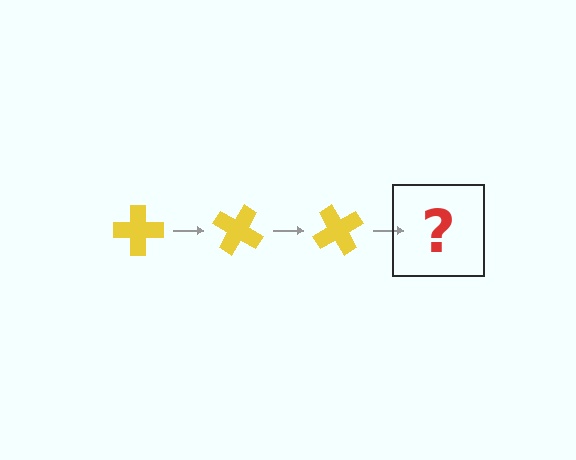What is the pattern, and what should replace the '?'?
The pattern is that the cross rotates 30 degrees each step. The '?' should be a yellow cross rotated 90 degrees.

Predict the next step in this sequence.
The next step is a yellow cross rotated 90 degrees.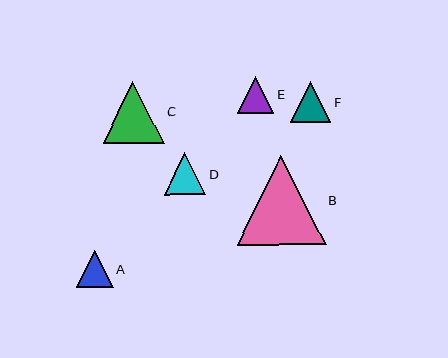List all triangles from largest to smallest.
From largest to smallest: B, C, D, F, A, E.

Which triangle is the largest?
Triangle B is the largest with a size of approximately 89 pixels.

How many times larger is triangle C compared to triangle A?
Triangle C is approximately 1.7 times the size of triangle A.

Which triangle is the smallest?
Triangle E is the smallest with a size of approximately 37 pixels.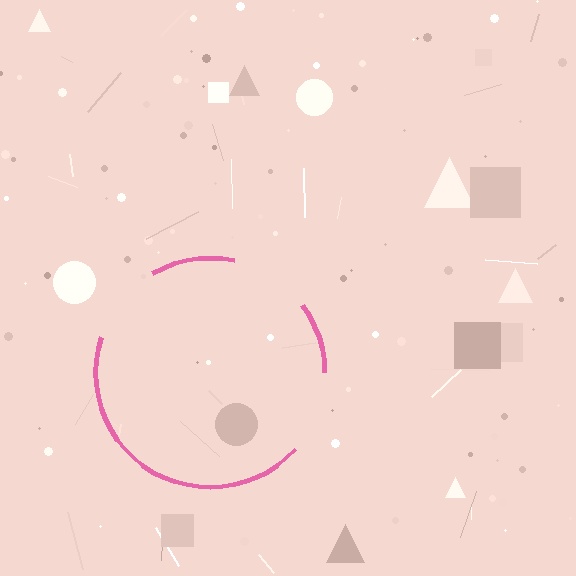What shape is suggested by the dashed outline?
The dashed outline suggests a circle.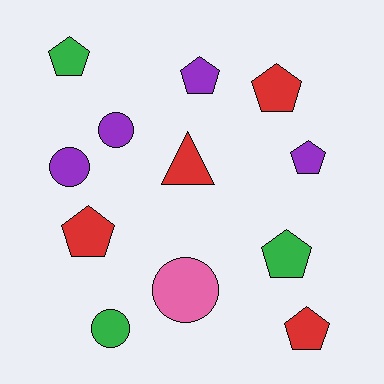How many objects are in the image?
There are 12 objects.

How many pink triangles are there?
There are no pink triangles.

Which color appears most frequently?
Red, with 4 objects.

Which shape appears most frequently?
Pentagon, with 7 objects.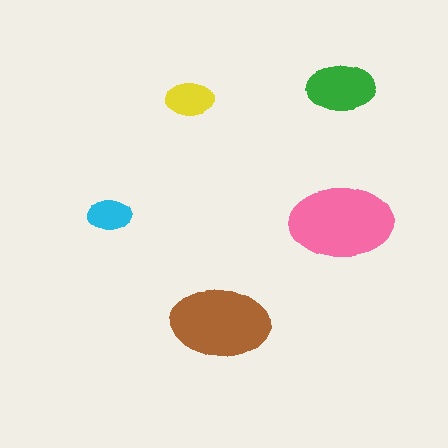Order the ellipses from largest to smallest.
the pink one, the brown one, the green one, the yellow one, the cyan one.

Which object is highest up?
The green ellipse is topmost.